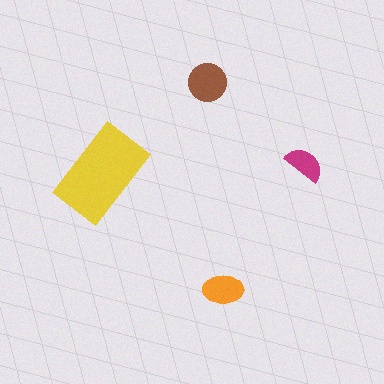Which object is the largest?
The yellow rectangle.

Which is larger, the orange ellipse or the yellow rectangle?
The yellow rectangle.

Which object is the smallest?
The magenta semicircle.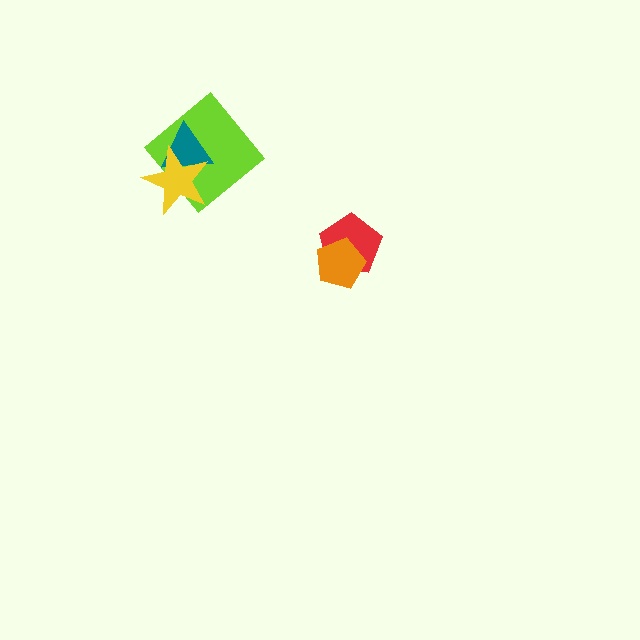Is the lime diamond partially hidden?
Yes, it is partially covered by another shape.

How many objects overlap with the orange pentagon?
1 object overlaps with the orange pentagon.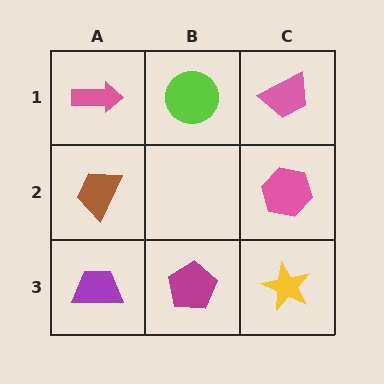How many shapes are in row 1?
3 shapes.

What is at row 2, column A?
A brown trapezoid.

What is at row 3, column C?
A yellow star.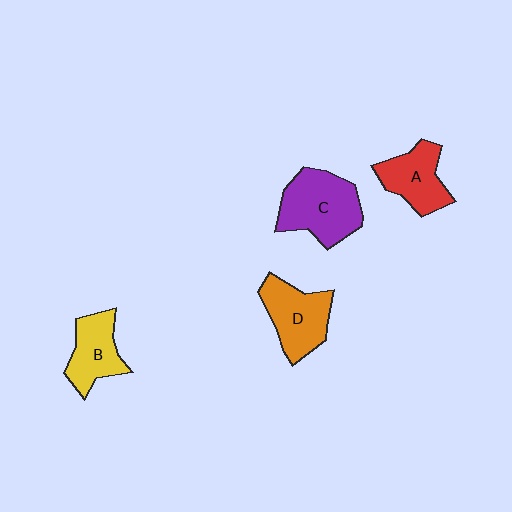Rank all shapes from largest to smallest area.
From largest to smallest: C (purple), D (orange), A (red), B (yellow).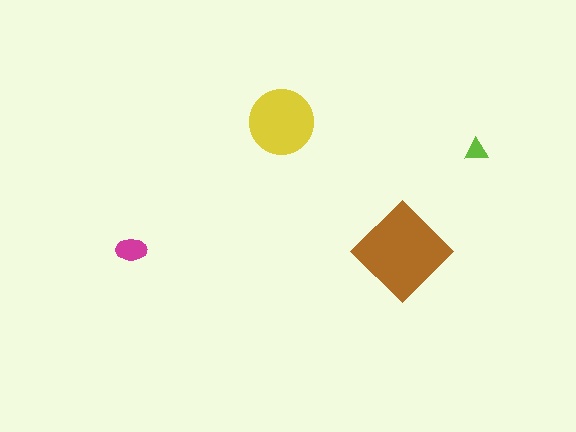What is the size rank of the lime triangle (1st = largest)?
4th.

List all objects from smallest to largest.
The lime triangle, the magenta ellipse, the yellow circle, the brown diamond.